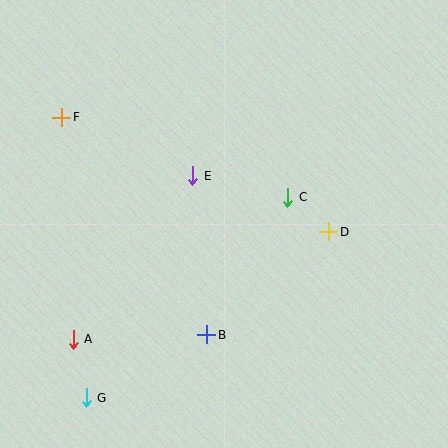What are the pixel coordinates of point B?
Point B is at (207, 335).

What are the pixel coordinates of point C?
Point C is at (288, 197).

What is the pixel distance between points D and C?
The distance between D and C is 53 pixels.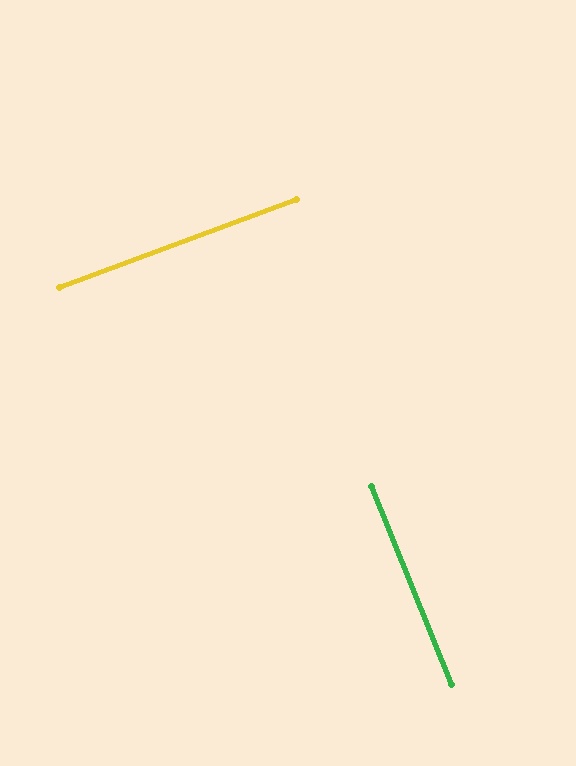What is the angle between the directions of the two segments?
Approximately 88 degrees.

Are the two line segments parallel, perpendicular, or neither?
Perpendicular — they meet at approximately 88°.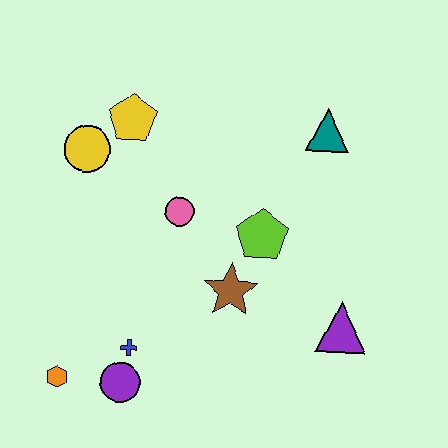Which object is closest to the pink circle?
The lime pentagon is closest to the pink circle.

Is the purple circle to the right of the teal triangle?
No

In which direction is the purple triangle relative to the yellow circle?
The purple triangle is to the right of the yellow circle.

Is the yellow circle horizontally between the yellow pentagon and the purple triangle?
No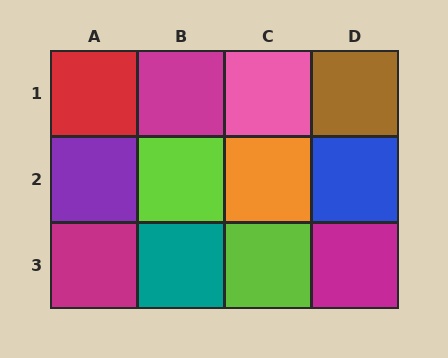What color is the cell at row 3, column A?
Magenta.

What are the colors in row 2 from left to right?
Purple, lime, orange, blue.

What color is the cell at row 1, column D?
Brown.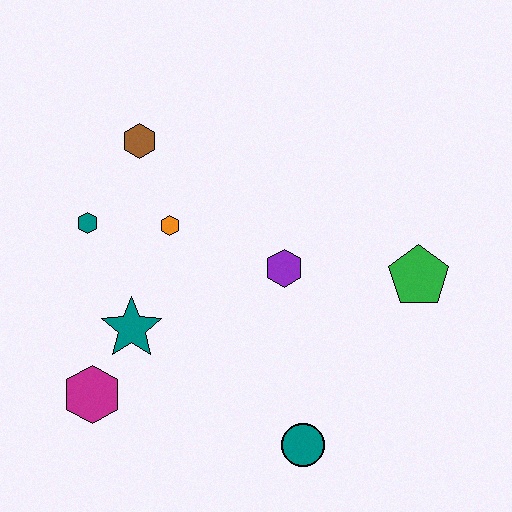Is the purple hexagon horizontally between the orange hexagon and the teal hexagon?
No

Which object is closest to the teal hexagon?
The orange hexagon is closest to the teal hexagon.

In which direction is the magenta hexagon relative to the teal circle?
The magenta hexagon is to the left of the teal circle.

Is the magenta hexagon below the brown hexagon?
Yes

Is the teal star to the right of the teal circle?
No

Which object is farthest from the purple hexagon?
The magenta hexagon is farthest from the purple hexagon.